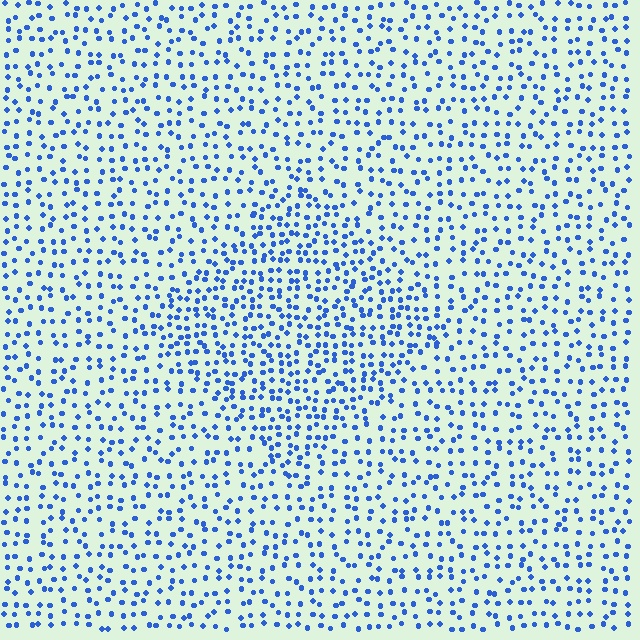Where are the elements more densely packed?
The elements are more densely packed inside the diamond boundary.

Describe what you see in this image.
The image contains small blue elements arranged at two different densities. A diamond-shaped region is visible where the elements are more densely packed than the surrounding area.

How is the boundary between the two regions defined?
The boundary is defined by a change in element density (approximately 1.6x ratio). All elements are the same color, size, and shape.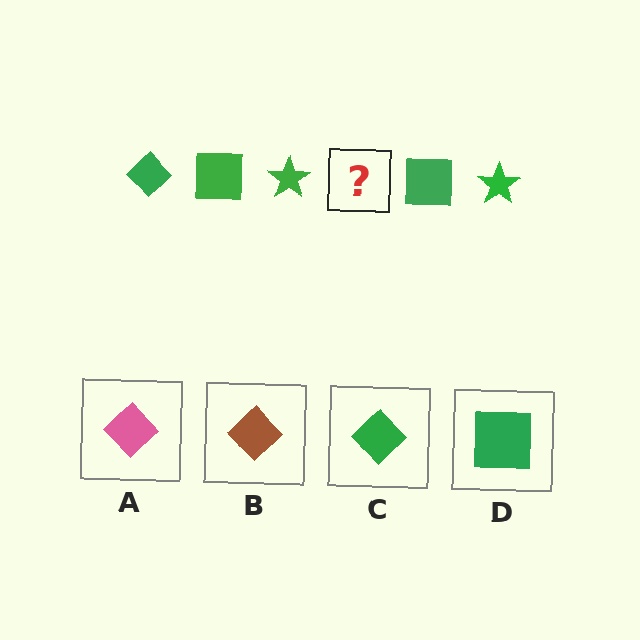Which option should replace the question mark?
Option C.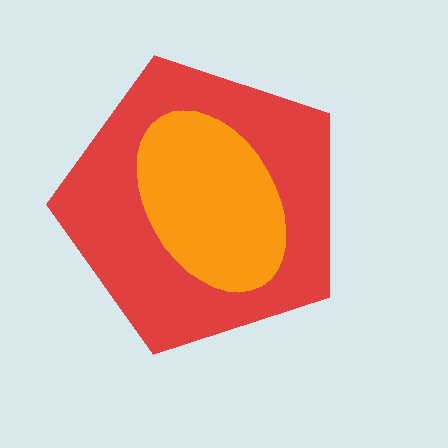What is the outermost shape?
The red pentagon.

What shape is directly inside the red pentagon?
The orange ellipse.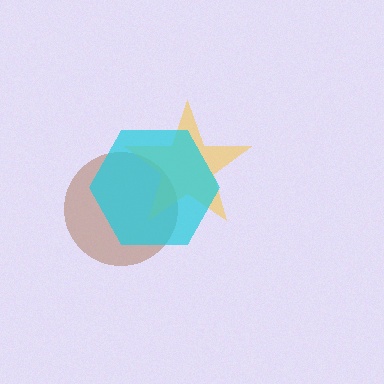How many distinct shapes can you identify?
There are 3 distinct shapes: a brown circle, a yellow star, a cyan hexagon.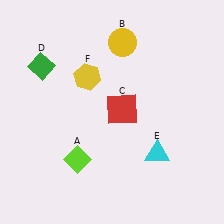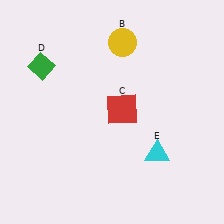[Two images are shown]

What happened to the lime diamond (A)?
The lime diamond (A) was removed in Image 2. It was in the bottom-left area of Image 1.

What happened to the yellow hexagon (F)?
The yellow hexagon (F) was removed in Image 2. It was in the top-left area of Image 1.